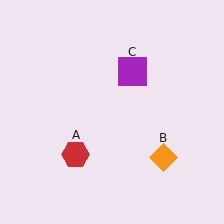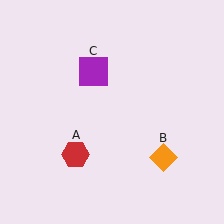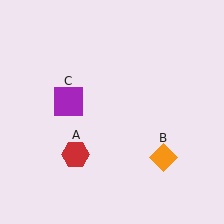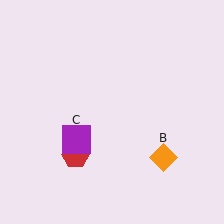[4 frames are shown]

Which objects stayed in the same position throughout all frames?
Red hexagon (object A) and orange diamond (object B) remained stationary.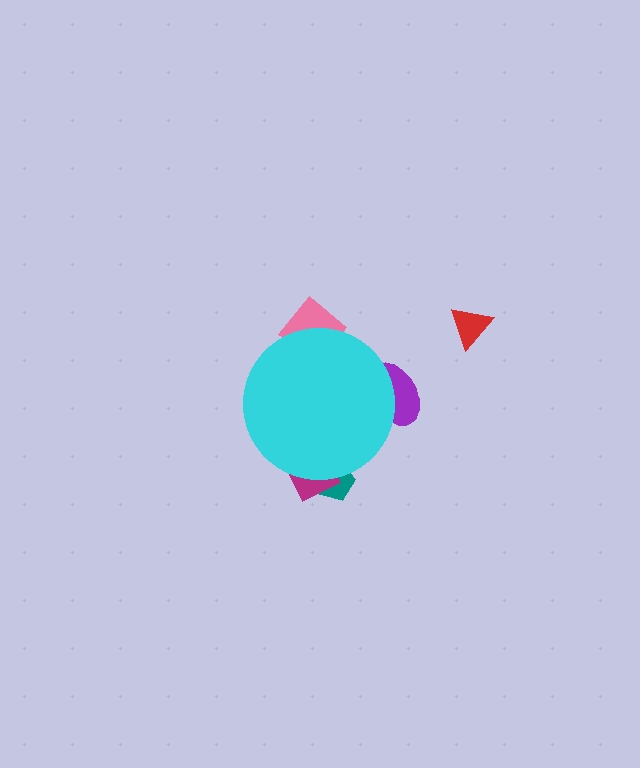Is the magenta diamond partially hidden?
Yes, the magenta diamond is partially hidden behind the cyan circle.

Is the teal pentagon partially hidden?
Yes, the teal pentagon is partially hidden behind the cyan circle.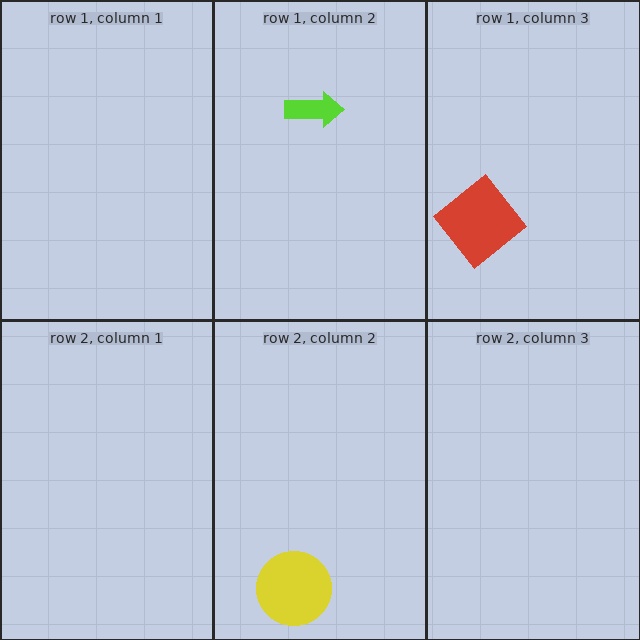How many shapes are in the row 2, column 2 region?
1.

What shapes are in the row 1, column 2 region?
The lime arrow.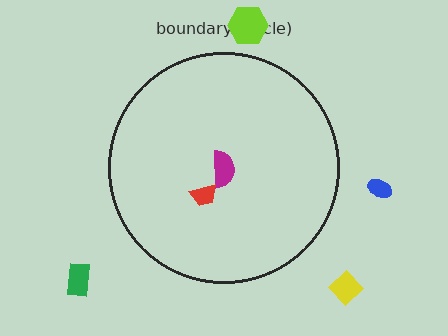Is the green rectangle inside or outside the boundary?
Outside.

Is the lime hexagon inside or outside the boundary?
Outside.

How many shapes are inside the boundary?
2 inside, 4 outside.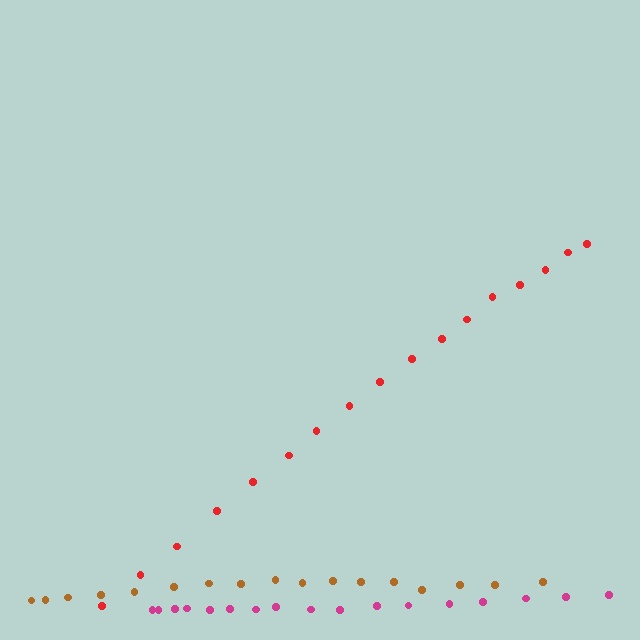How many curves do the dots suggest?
There are 3 distinct paths.